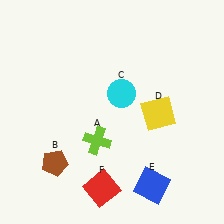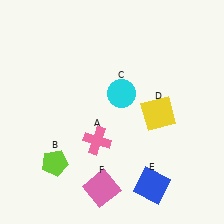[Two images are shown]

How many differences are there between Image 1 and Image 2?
There are 3 differences between the two images.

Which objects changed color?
A changed from lime to pink. B changed from brown to lime. F changed from red to pink.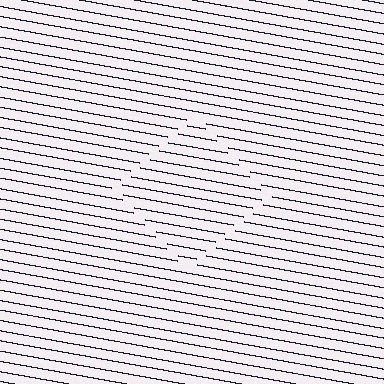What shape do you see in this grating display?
An illusory square. The interior of the shape contains the same grating, shifted by half a period — the contour is defined by the phase discontinuity where line-ends from the inner and outer gratings abut.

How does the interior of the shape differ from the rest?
The interior of the shape contains the same grating, shifted by half a period — the contour is defined by the phase discontinuity where line-ends from the inner and outer gratings abut.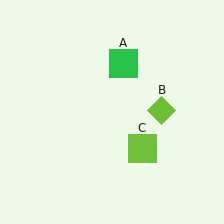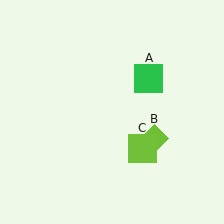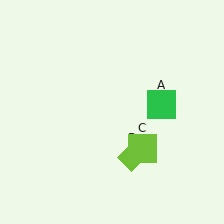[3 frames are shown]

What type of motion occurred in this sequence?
The green square (object A), lime diamond (object B) rotated clockwise around the center of the scene.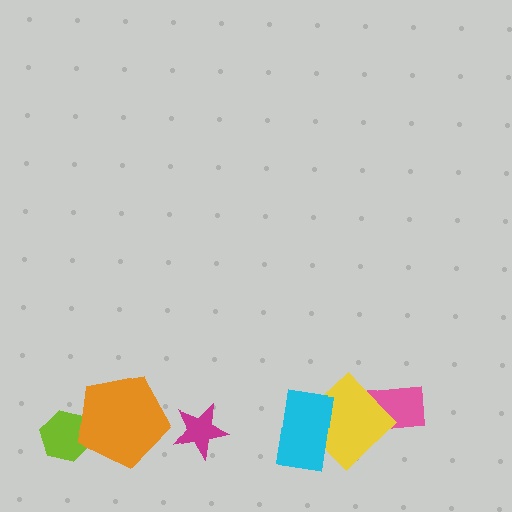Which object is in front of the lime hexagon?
The orange pentagon is in front of the lime hexagon.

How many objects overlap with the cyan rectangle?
1 object overlaps with the cyan rectangle.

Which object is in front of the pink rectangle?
The yellow diamond is in front of the pink rectangle.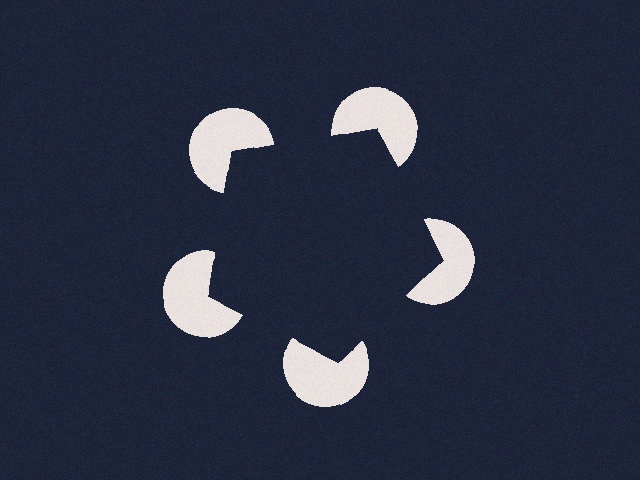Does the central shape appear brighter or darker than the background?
It typically appears slightly darker than the background, even though no actual brightness change is drawn.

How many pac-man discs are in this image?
There are 5 — one at each vertex of the illusory pentagon.